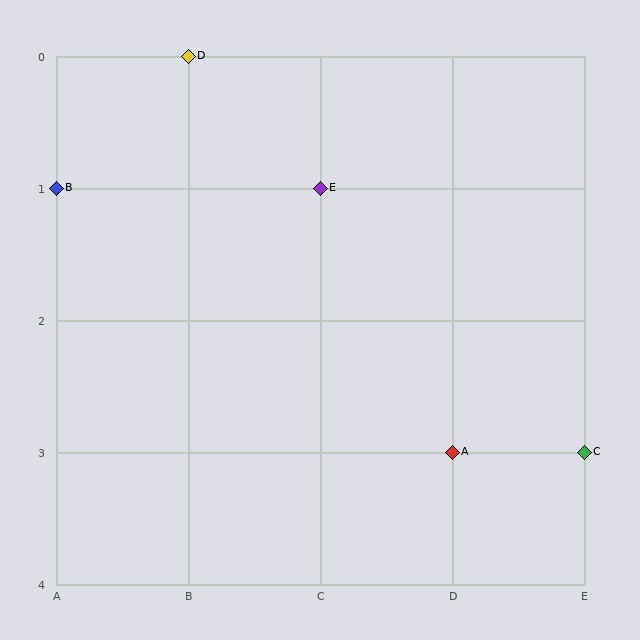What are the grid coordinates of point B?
Point B is at grid coordinates (A, 1).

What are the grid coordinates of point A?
Point A is at grid coordinates (D, 3).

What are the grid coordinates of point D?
Point D is at grid coordinates (B, 0).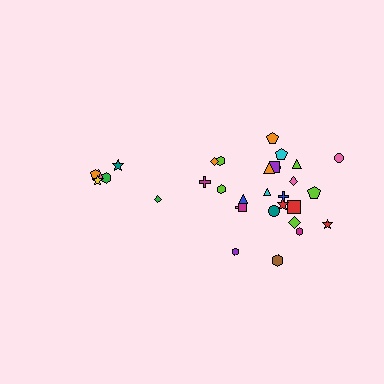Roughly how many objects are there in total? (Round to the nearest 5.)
Roughly 30 objects in total.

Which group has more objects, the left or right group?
The right group.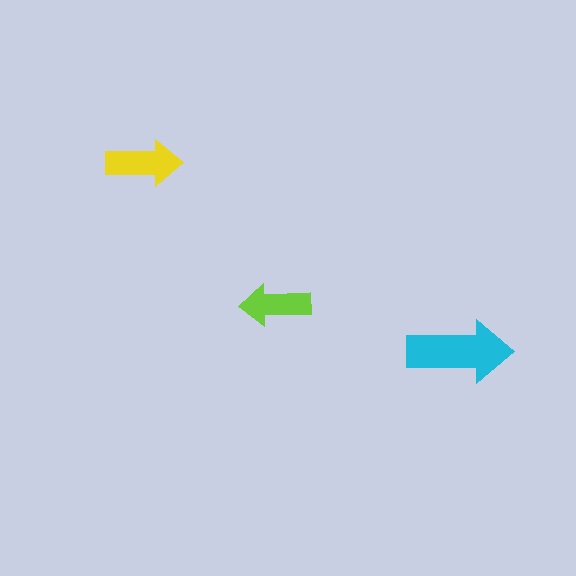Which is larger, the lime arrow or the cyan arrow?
The cyan one.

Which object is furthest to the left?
The yellow arrow is leftmost.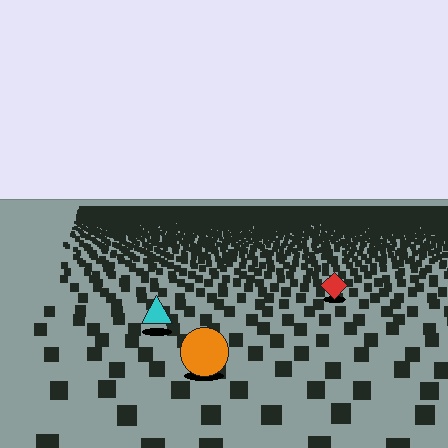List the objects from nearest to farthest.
From nearest to farthest: the orange circle, the cyan triangle, the red diamond.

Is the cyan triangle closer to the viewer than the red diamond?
Yes. The cyan triangle is closer — you can tell from the texture gradient: the ground texture is coarser near it.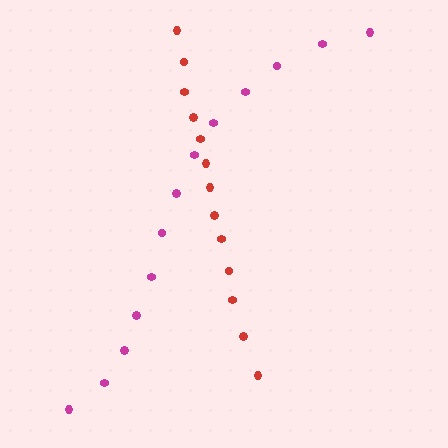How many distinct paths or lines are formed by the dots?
There are 2 distinct paths.